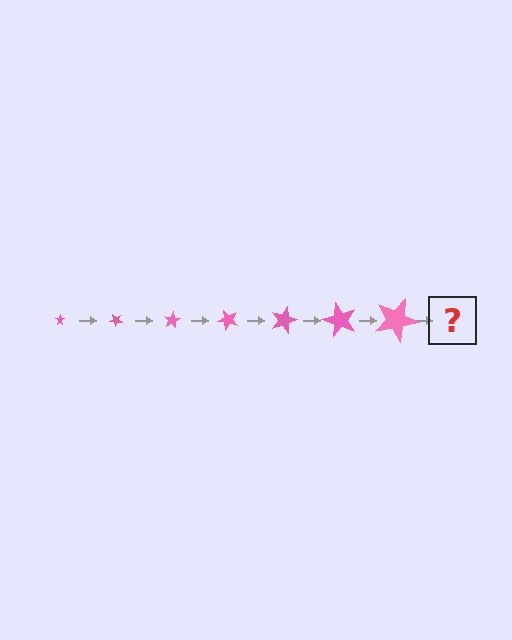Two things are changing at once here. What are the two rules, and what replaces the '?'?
The two rules are that the star grows larger each step and it rotates 40 degrees each step. The '?' should be a star, larger than the previous one and rotated 280 degrees from the start.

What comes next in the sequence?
The next element should be a star, larger than the previous one and rotated 280 degrees from the start.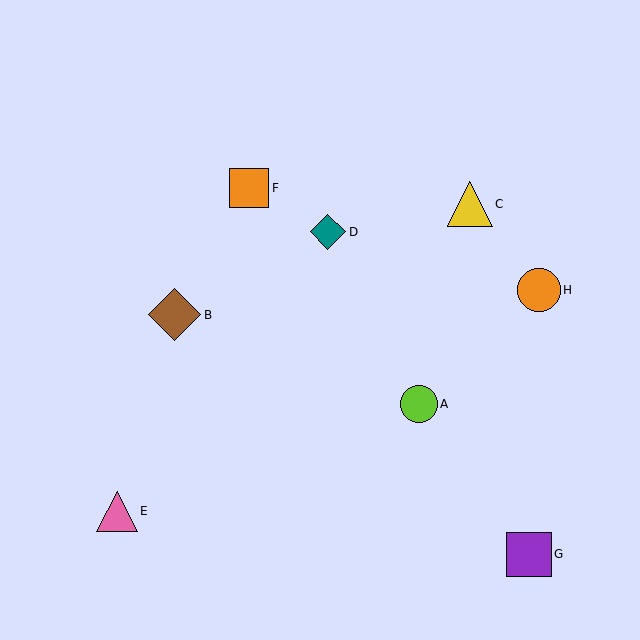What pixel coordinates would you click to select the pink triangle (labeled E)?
Click at (117, 511) to select the pink triangle E.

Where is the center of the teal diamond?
The center of the teal diamond is at (328, 232).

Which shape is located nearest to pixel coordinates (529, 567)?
The purple square (labeled G) at (529, 554) is nearest to that location.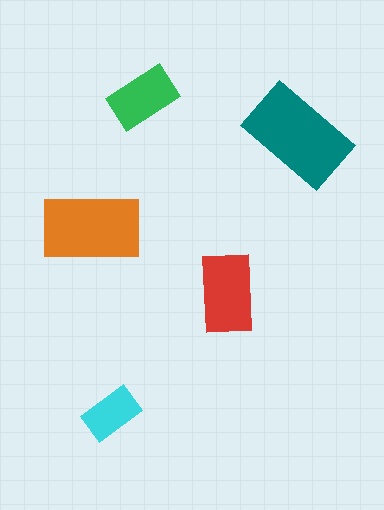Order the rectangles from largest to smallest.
the teal one, the orange one, the red one, the green one, the cyan one.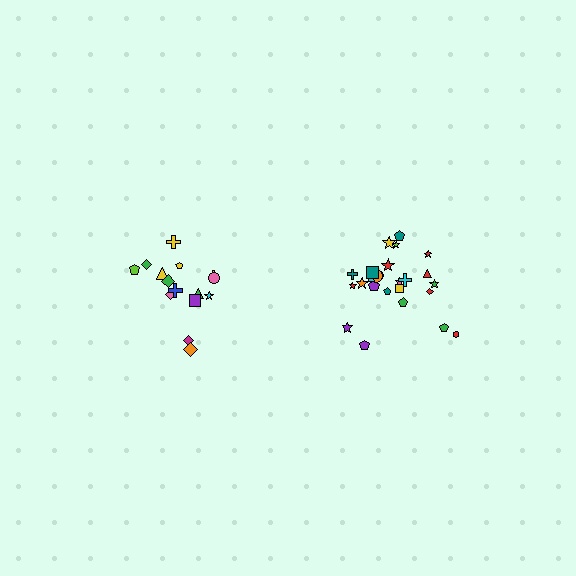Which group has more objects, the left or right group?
The right group.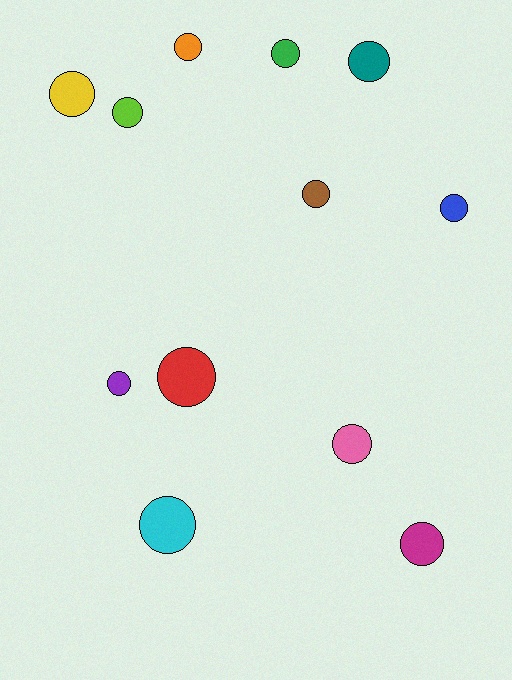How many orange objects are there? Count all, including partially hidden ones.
There is 1 orange object.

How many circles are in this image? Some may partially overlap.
There are 12 circles.